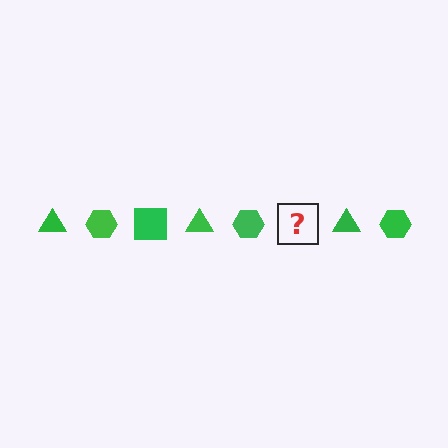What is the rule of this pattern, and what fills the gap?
The rule is that the pattern cycles through triangle, hexagon, square shapes in green. The gap should be filled with a green square.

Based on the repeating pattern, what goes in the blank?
The blank should be a green square.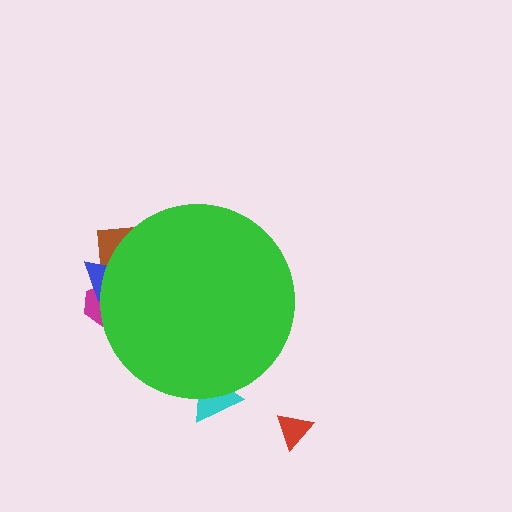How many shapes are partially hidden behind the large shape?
4 shapes are partially hidden.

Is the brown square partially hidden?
Yes, the brown square is partially hidden behind the green circle.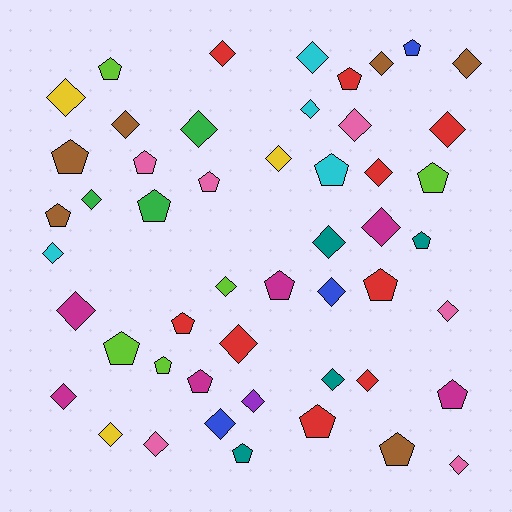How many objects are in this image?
There are 50 objects.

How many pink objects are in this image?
There are 6 pink objects.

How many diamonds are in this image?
There are 29 diamonds.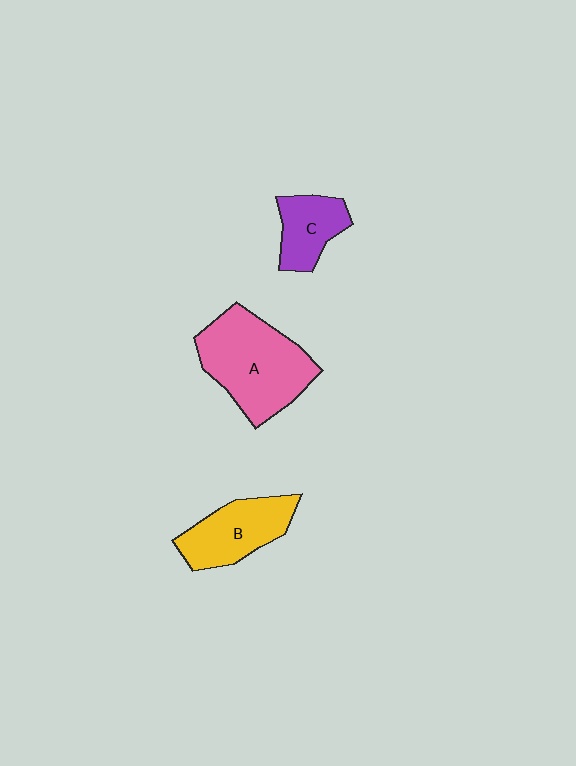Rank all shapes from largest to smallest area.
From largest to smallest: A (pink), B (yellow), C (purple).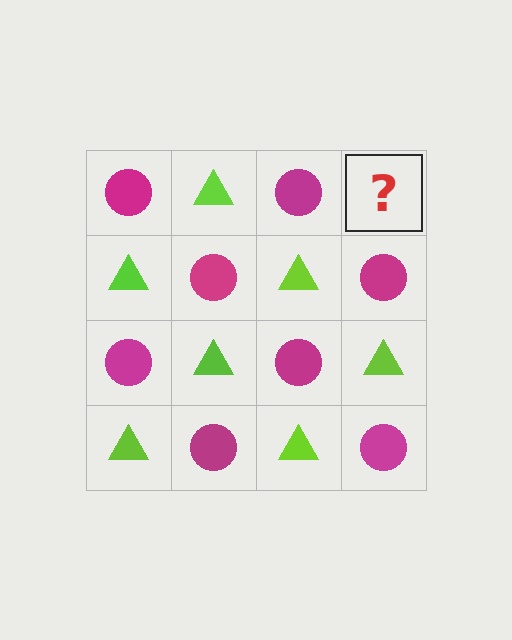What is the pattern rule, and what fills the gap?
The rule is that it alternates magenta circle and lime triangle in a checkerboard pattern. The gap should be filled with a lime triangle.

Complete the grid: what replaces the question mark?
The question mark should be replaced with a lime triangle.